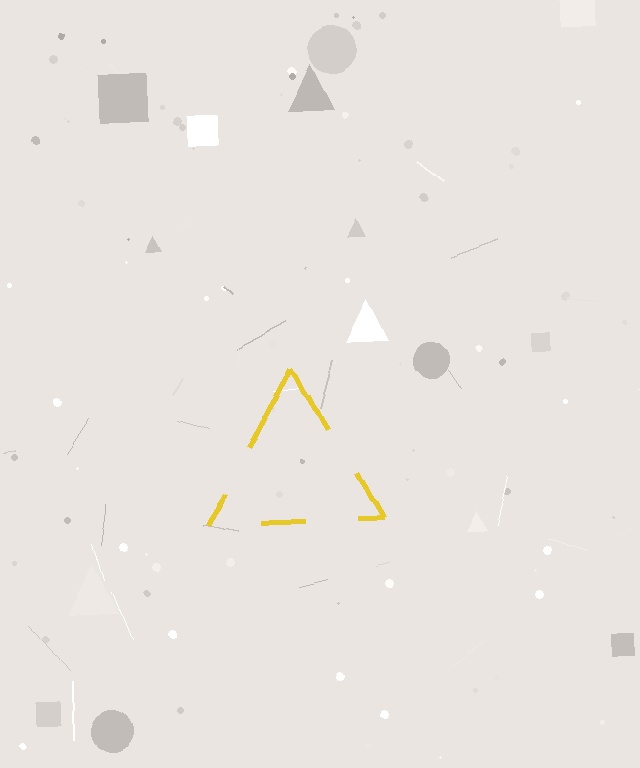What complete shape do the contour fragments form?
The contour fragments form a triangle.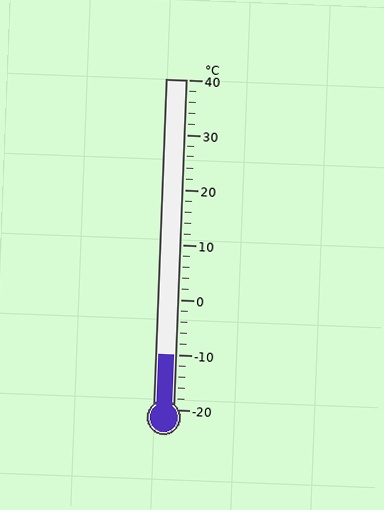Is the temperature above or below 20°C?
The temperature is below 20°C.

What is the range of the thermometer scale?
The thermometer scale ranges from -20°C to 40°C.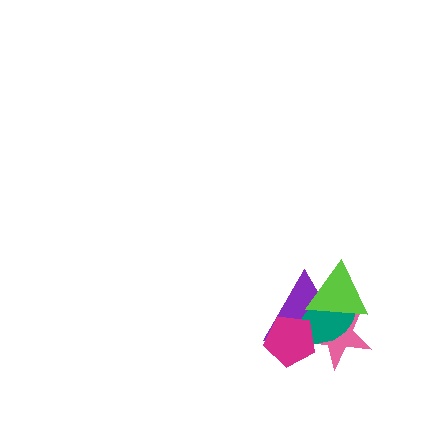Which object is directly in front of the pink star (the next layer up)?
The teal ellipse is directly in front of the pink star.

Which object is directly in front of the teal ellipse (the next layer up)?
The lime triangle is directly in front of the teal ellipse.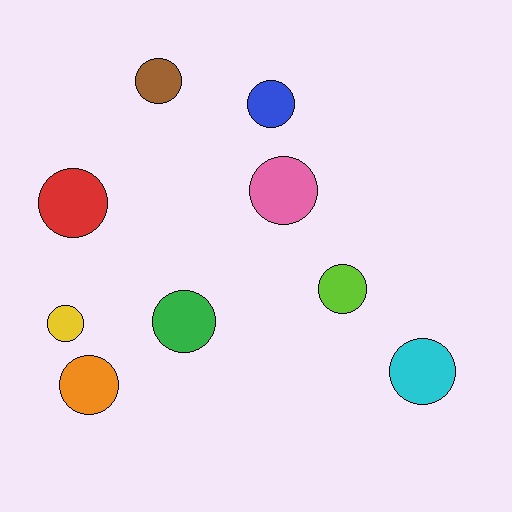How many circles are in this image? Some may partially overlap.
There are 9 circles.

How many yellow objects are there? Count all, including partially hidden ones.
There is 1 yellow object.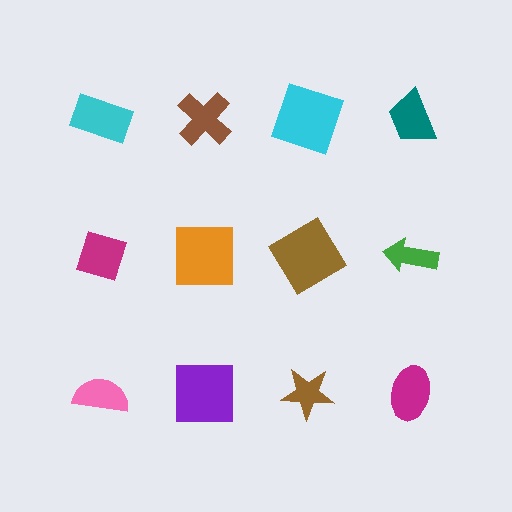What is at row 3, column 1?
A pink semicircle.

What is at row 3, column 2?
A purple square.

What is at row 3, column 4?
A magenta ellipse.